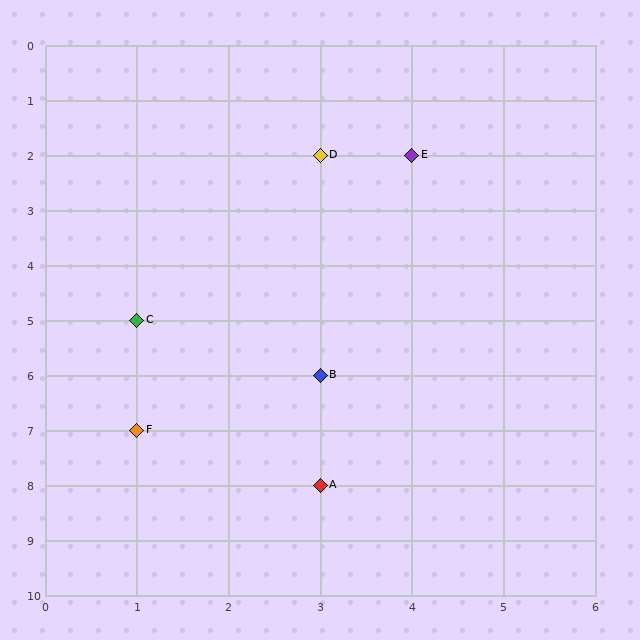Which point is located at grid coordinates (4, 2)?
Point E is at (4, 2).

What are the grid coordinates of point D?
Point D is at grid coordinates (3, 2).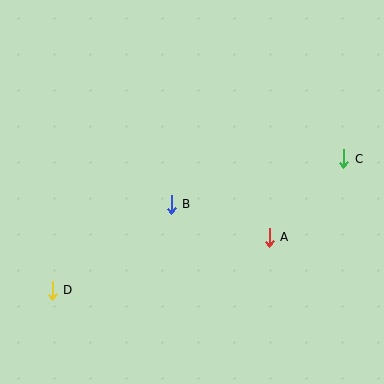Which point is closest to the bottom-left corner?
Point D is closest to the bottom-left corner.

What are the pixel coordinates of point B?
Point B is at (171, 204).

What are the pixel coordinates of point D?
Point D is at (52, 290).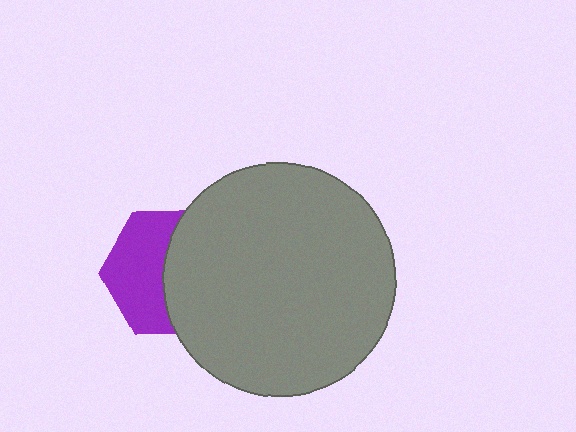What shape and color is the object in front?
The object in front is a gray circle.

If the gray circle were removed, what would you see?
You would see the complete purple hexagon.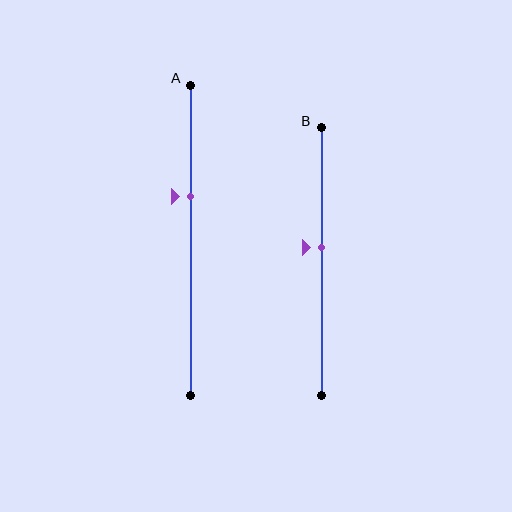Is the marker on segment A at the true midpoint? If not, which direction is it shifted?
No, the marker on segment A is shifted upward by about 14% of the segment length.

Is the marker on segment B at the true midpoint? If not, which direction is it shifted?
No, the marker on segment B is shifted upward by about 5% of the segment length.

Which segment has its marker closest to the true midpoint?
Segment B has its marker closest to the true midpoint.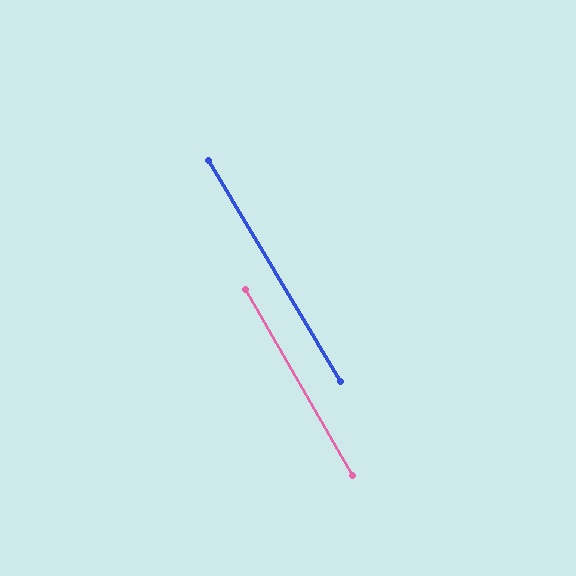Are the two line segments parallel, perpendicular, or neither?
Parallel — their directions differ by only 0.6°.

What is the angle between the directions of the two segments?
Approximately 1 degree.